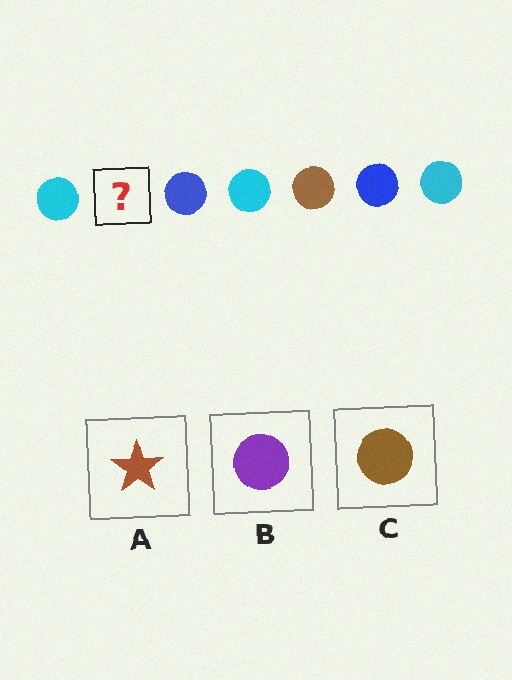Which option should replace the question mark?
Option C.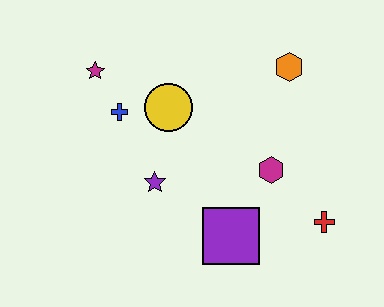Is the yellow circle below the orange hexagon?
Yes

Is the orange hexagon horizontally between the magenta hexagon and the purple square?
No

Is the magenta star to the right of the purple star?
No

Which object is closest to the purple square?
The magenta hexagon is closest to the purple square.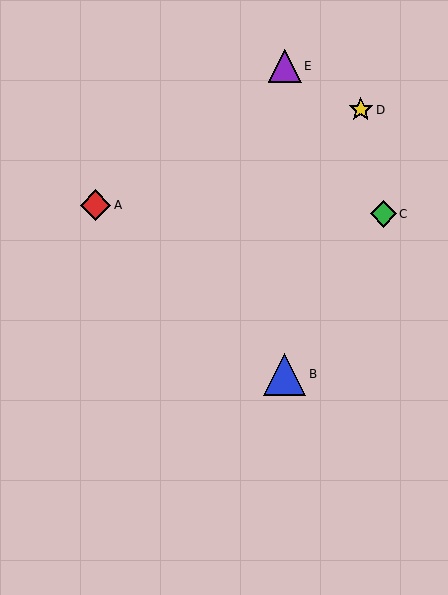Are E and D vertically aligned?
No, E is at x≈285 and D is at x≈361.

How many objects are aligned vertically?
2 objects (B, E) are aligned vertically.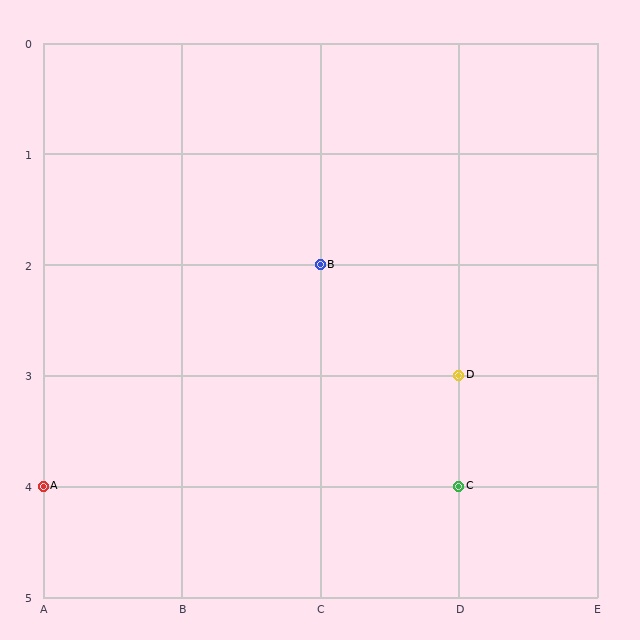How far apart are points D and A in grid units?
Points D and A are 3 columns and 1 row apart (about 3.2 grid units diagonally).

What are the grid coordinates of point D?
Point D is at grid coordinates (D, 3).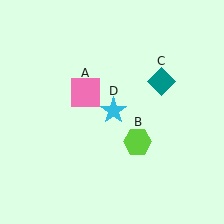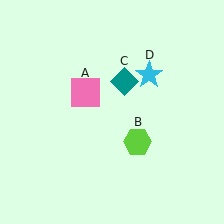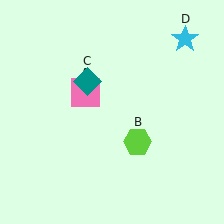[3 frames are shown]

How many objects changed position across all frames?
2 objects changed position: teal diamond (object C), cyan star (object D).